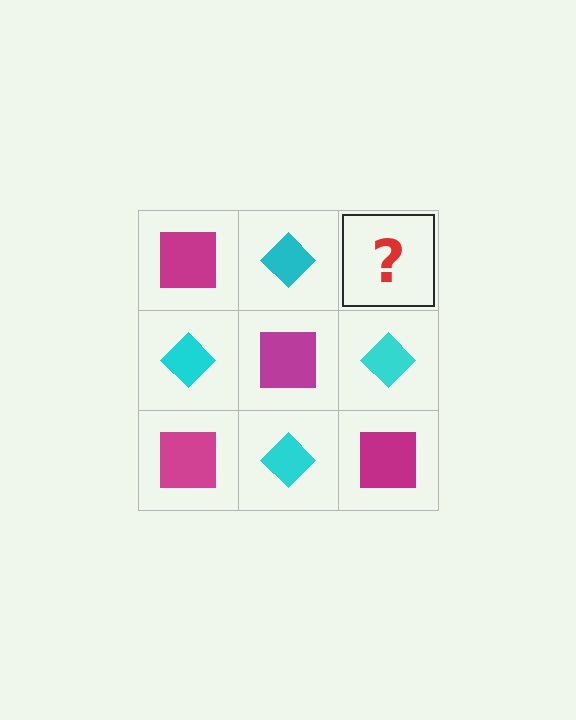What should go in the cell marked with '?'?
The missing cell should contain a magenta square.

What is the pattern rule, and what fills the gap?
The rule is that it alternates magenta square and cyan diamond in a checkerboard pattern. The gap should be filled with a magenta square.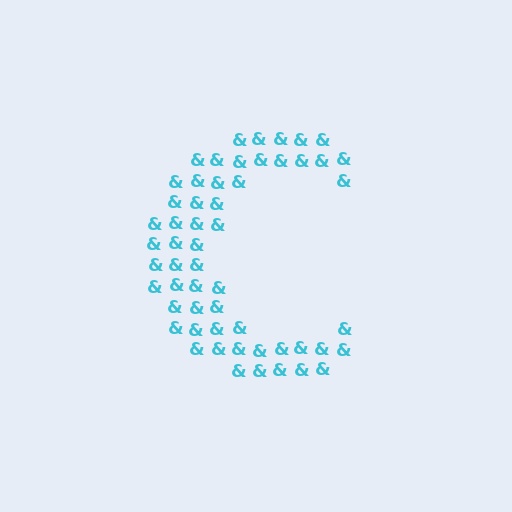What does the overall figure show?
The overall figure shows the letter C.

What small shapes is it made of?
It is made of small ampersands.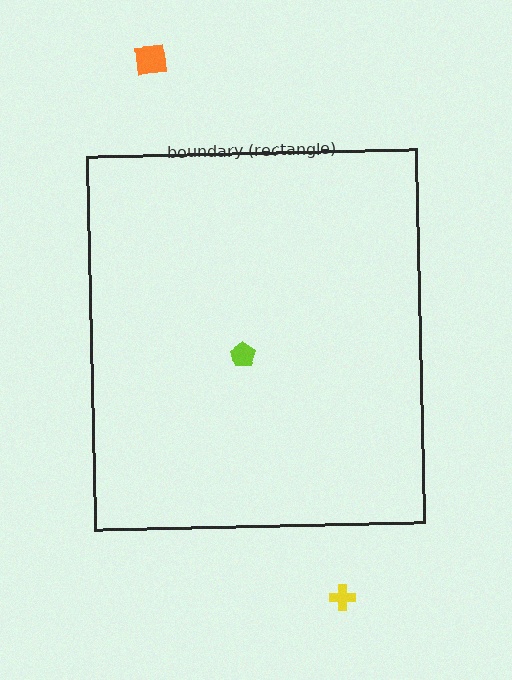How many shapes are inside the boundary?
1 inside, 2 outside.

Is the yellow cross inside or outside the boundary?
Outside.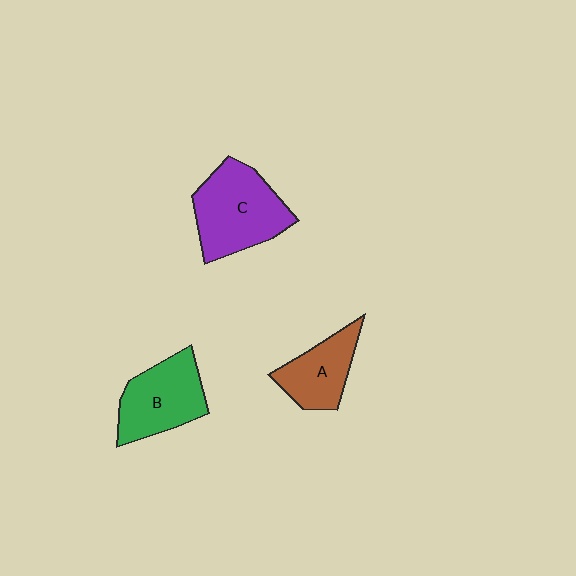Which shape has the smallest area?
Shape A (brown).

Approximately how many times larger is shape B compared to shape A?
Approximately 1.3 times.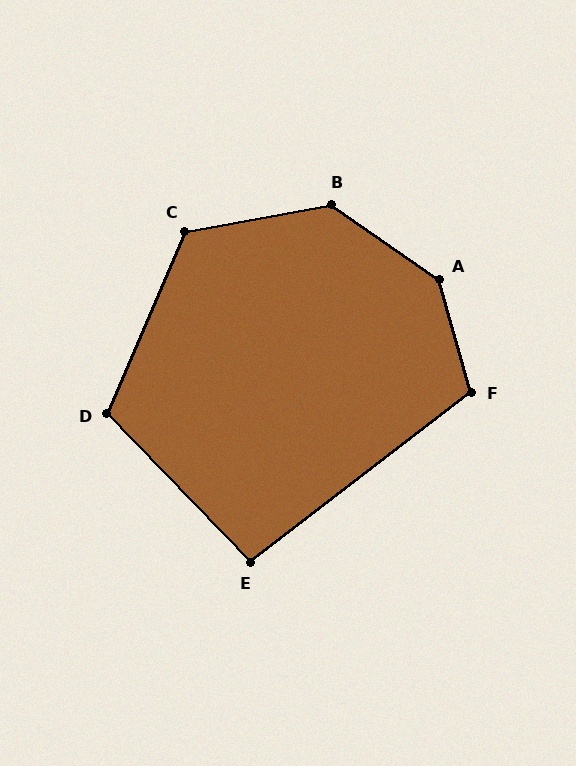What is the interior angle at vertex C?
Approximately 123 degrees (obtuse).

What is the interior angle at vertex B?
Approximately 135 degrees (obtuse).